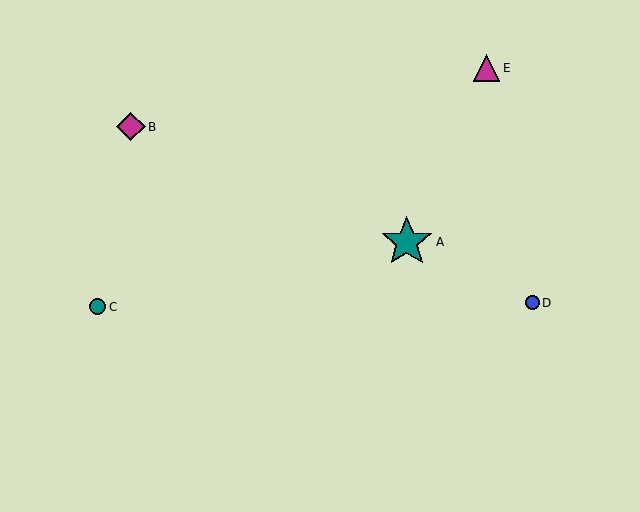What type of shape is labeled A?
Shape A is a teal star.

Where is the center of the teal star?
The center of the teal star is at (407, 242).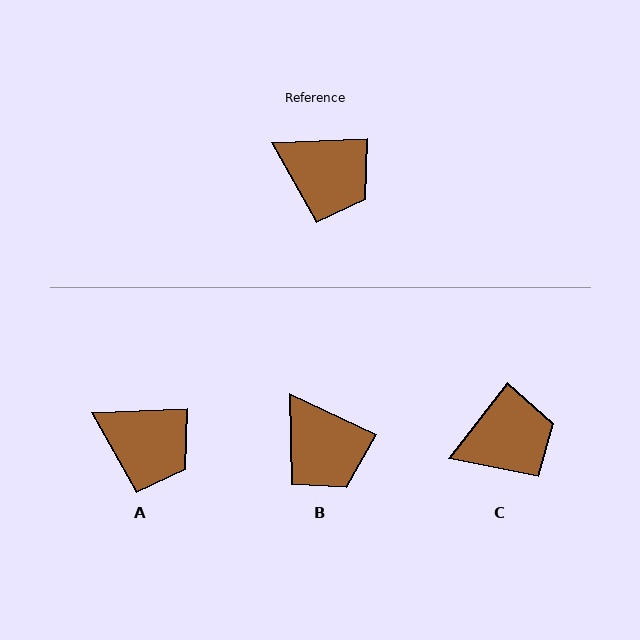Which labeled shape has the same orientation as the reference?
A.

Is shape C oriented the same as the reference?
No, it is off by about 50 degrees.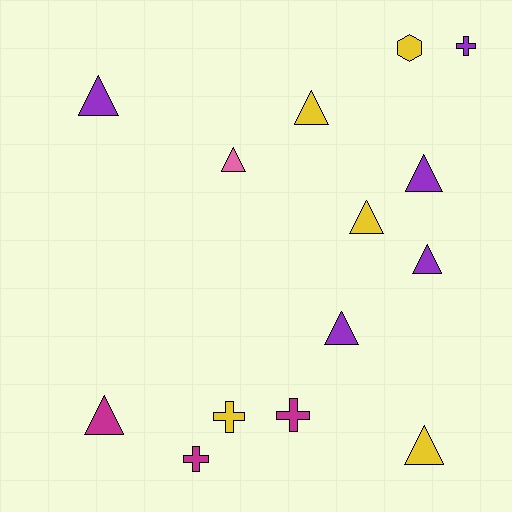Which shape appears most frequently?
Triangle, with 9 objects.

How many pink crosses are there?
There are no pink crosses.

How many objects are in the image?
There are 14 objects.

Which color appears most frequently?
Purple, with 5 objects.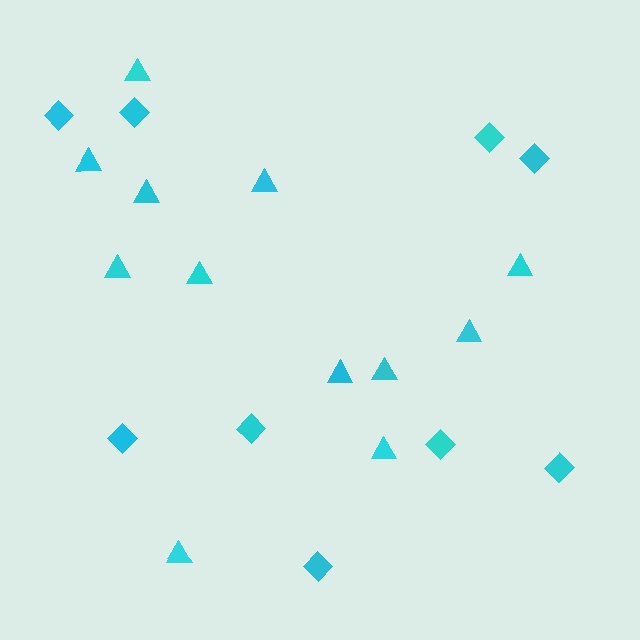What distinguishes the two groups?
There are 2 groups: one group of diamonds (9) and one group of triangles (12).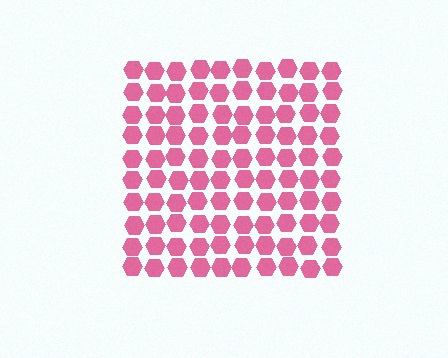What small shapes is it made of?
It is made of small hexagons.